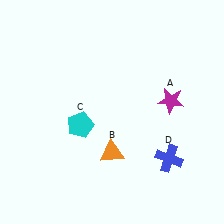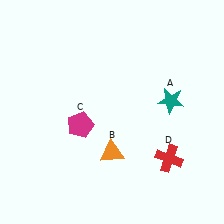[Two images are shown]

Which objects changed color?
A changed from magenta to teal. C changed from cyan to magenta. D changed from blue to red.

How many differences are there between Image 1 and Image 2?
There are 3 differences between the two images.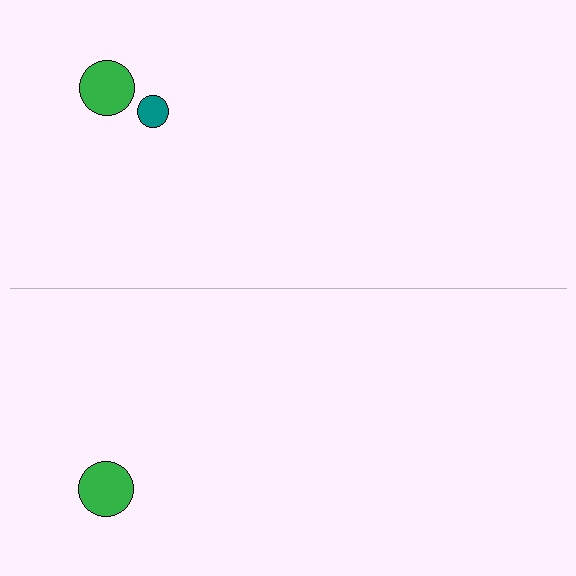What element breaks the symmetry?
A teal circle is missing from the bottom side.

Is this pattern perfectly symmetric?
No, the pattern is not perfectly symmetric. A teal circle is missing from the bottom side.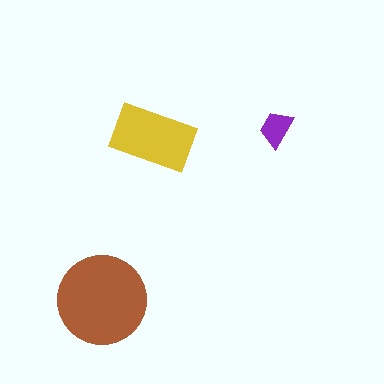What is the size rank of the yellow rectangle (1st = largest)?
2nd.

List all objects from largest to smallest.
The brown circle, the yellow rectangle, the purple trapezoid.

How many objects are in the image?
There are 3 objects in the image.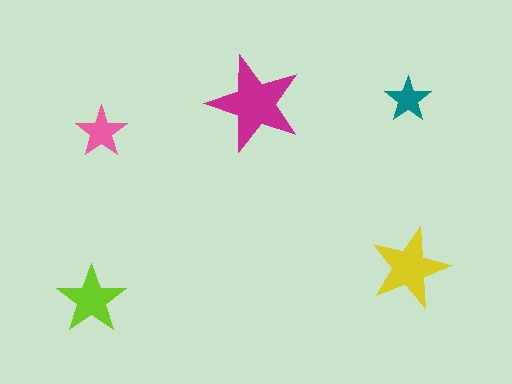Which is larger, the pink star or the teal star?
The pink one.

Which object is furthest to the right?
The yellow star is rightmost.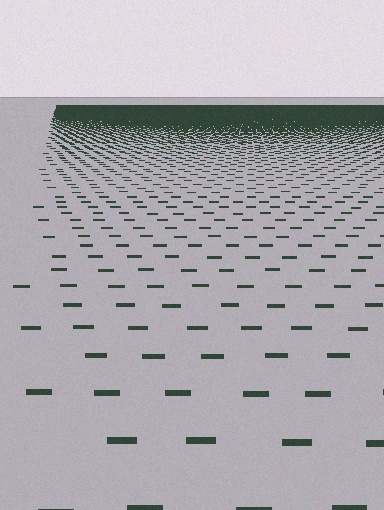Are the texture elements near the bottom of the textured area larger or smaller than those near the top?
Larger. Near the bottom, elements are closer to the viewer and appear at a bigger on-screen size.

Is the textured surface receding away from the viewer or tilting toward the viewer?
The surface is receding away from the viewer. Texture elements get smaller and denser toward the top.